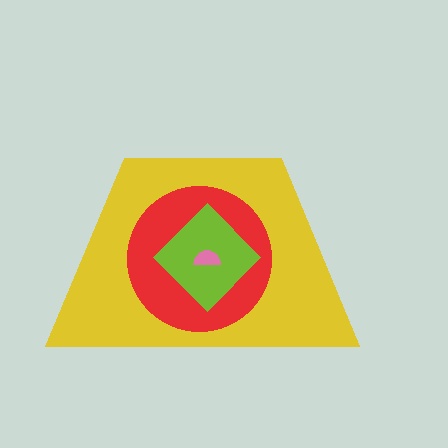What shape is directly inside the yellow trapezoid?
The red circle.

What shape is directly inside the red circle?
The lime diamond.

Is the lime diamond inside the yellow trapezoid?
Yes.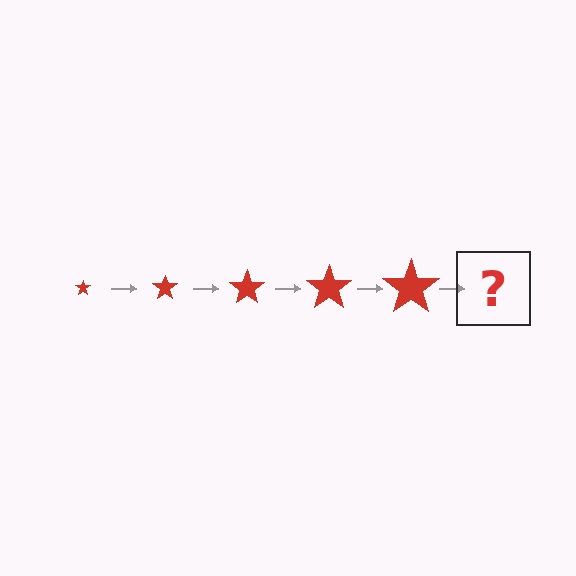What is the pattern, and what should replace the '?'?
The pattern is that the star gets progressively larger each step. The '?' should be a red star, larger than the previous one.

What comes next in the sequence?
The next element should be a red star, larger than the previous one.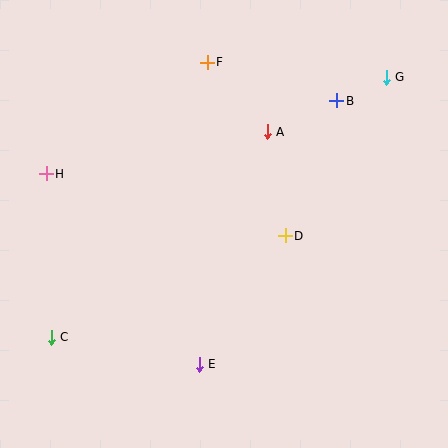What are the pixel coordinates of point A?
Point A is at (267, 132).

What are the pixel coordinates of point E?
Point E is at (199, 364).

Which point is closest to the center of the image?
Point D at (285, 236) is closest to the center.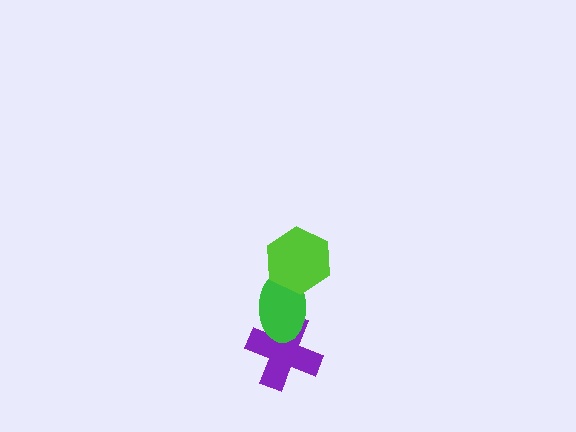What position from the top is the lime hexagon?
The lime hexagon is 1st from the top.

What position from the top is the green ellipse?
The green ellipse is 2nd from the top.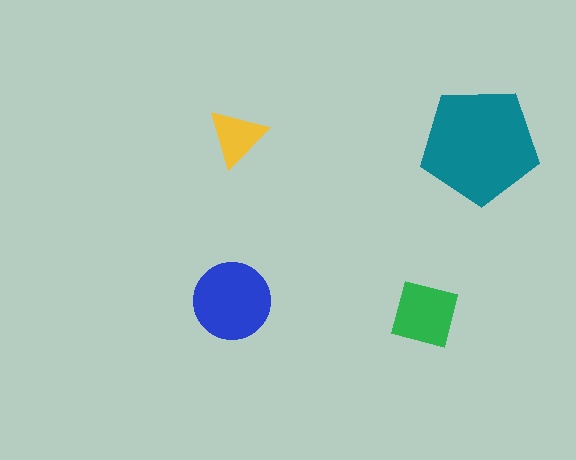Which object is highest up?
The yellow triangle is topmost.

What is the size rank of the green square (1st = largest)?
3rd.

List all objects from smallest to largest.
The yellow triangle, the green square, the blue circle, the teal pentagon.